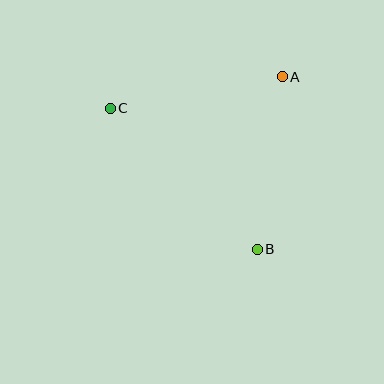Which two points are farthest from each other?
Points B and C are farthest from each other.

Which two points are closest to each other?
Points A and B are closest to each other.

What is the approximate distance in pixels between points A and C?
The distance between A and C is approximately 175 pixels.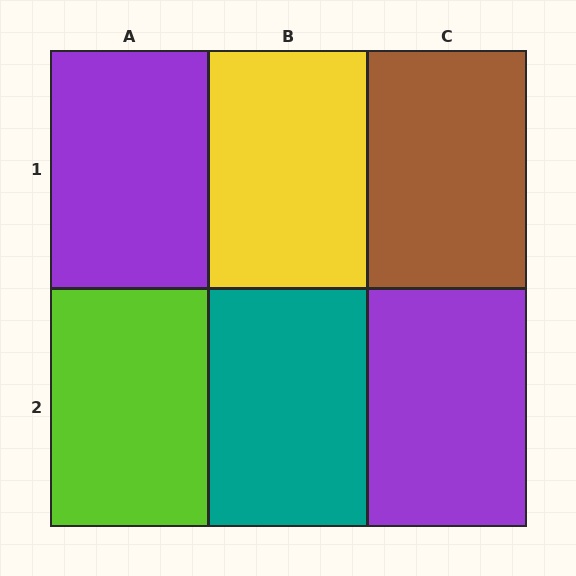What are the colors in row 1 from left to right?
Purple, yellow, brown.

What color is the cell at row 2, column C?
Purple.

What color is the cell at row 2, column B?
Teal.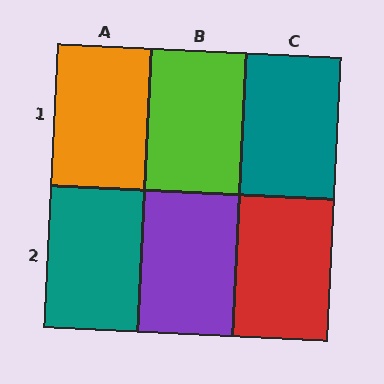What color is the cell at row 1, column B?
Lime.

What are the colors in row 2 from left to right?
Teal, purple, red.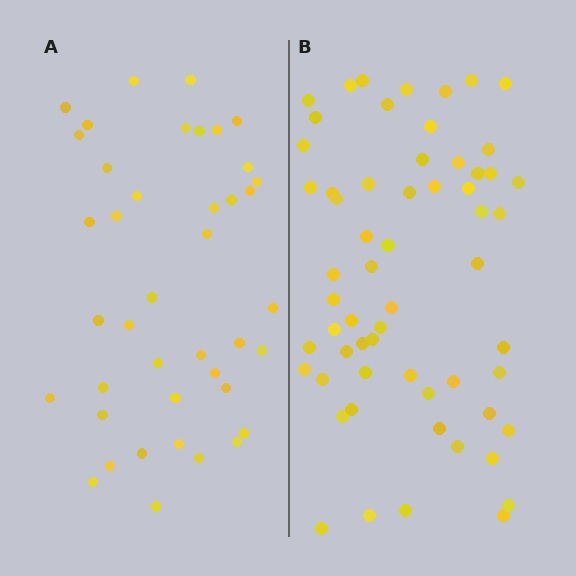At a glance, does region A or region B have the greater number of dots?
Region B (the right region) has more dots.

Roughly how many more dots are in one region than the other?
Region B has approximately 20 more dots than region A.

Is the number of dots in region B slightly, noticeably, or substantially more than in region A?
Region B has substantially more. The ratio is roughly 1.5 to 1.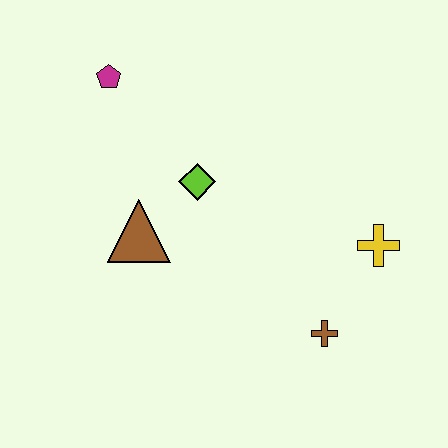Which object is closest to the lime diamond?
The brown triangle is closest to the lime diamond.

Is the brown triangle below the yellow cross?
No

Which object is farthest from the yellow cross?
The magenta pentagon is farthest from the yellow cross.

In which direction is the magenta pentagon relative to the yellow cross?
The magenta pentagon is to the left of the yellow cross.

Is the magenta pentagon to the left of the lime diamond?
Yes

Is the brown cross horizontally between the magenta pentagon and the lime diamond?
No